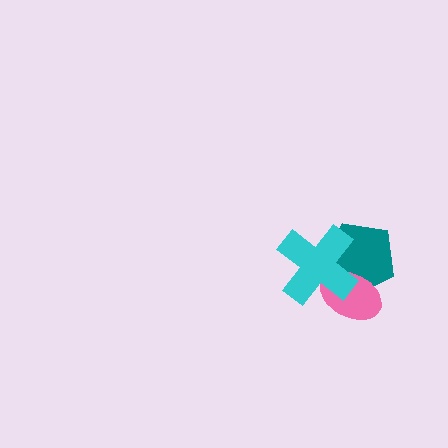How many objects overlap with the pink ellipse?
2 objects overlap with the pink ellipse.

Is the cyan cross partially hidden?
No, no other shape covers it.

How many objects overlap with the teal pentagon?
2 objects overlap with the teal pentagon.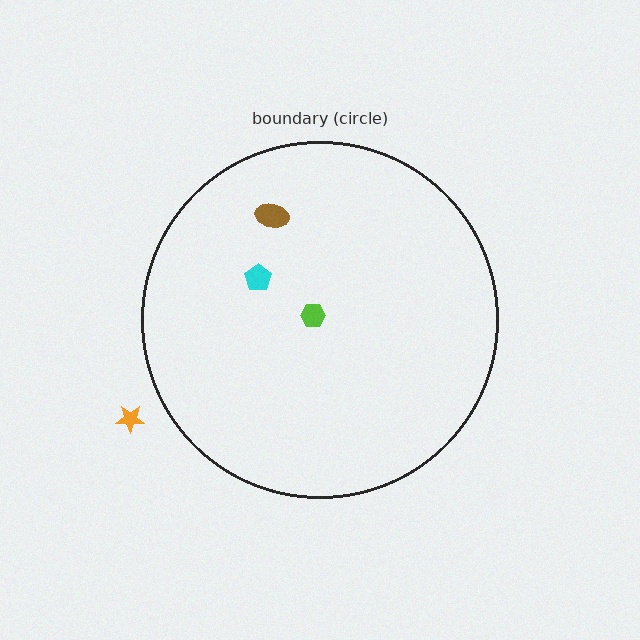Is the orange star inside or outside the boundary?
Outside.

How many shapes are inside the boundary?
3 inside, 1 outside.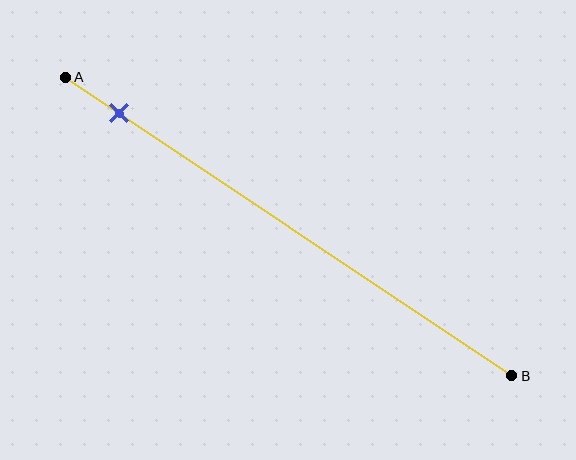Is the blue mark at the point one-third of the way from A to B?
No, the mark is at about 10% from A, not at the 33% one-third point.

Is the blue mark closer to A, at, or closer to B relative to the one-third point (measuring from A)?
The blue mark is closer to point A than the one-third point of segment AB.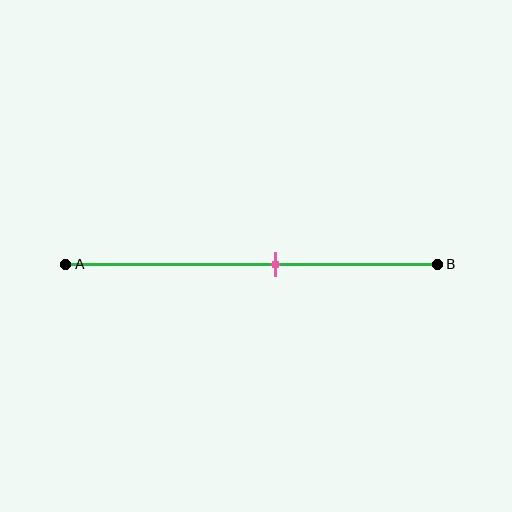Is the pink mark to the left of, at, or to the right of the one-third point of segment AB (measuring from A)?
The pink mark is to the right of the one-third point of segment AB.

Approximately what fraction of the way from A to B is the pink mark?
The pink mark is approximately 55% of the way from A to B.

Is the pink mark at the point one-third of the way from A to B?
No, the mark is at about 55% from A, not at the 33% one-third point.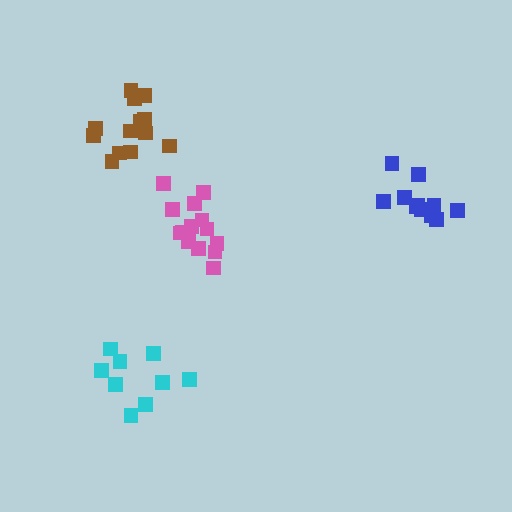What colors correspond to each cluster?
The clusters are colored: brown, cyan, blue, pink.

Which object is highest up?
The brown cluster is topmost.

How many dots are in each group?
Group 1: 14 dots, Group 2: 9 dots, Group 3: 11 dots, Group 4: 15 dots (49 total).